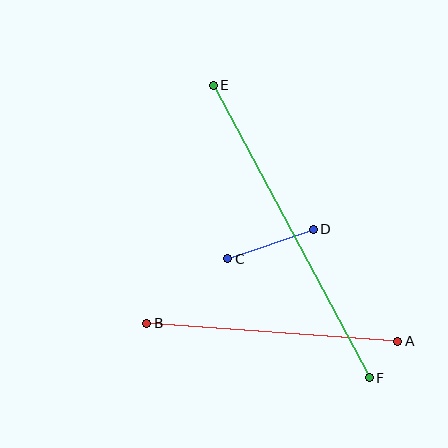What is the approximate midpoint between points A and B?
The midpoint is at approximately (272, 332) pixels.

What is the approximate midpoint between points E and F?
The midpoint is at approximately (291, 231) pixels.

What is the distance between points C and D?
The distance is approximately 90 pixels.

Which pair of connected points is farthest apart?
Points E and F are farthest apart.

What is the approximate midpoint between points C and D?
The midpoint is at approximately (271, 244) pixels.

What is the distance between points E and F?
The distance is approximately 331 pixels.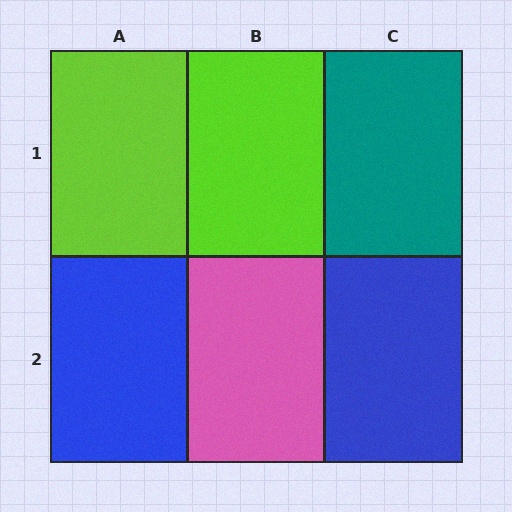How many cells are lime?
2 cells are lime.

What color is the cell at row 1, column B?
Lime.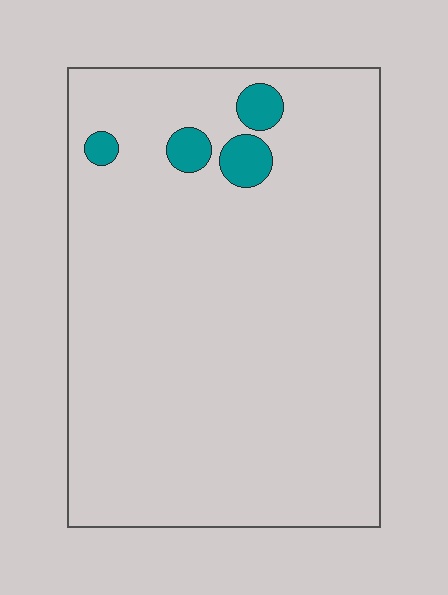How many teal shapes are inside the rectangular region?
4.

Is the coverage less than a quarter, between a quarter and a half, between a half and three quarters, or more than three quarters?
Less than a quarter.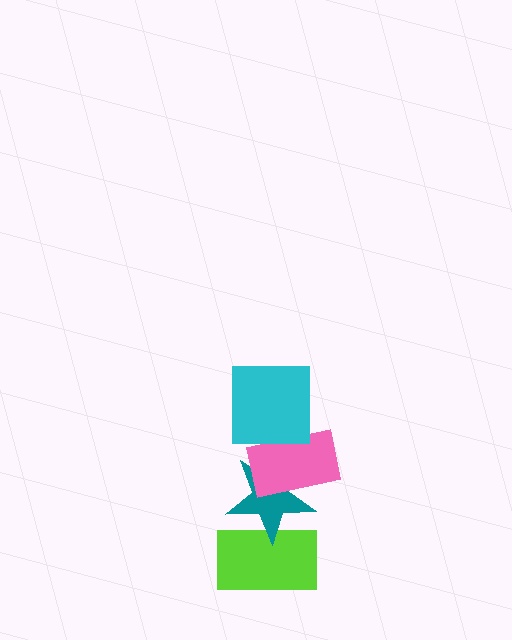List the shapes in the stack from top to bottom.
From top to bottom: the cyan square, the pink rectangle, the teal star, the lime rectangle.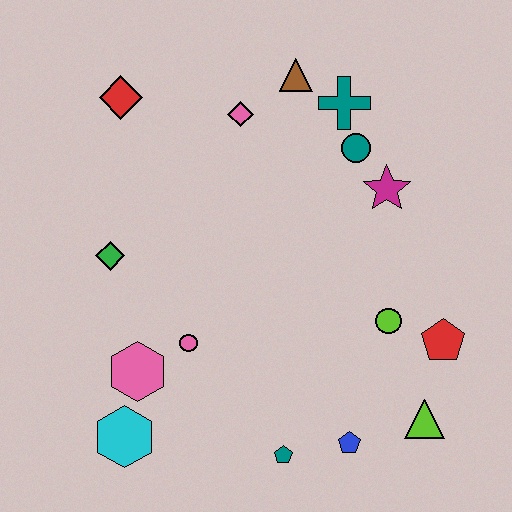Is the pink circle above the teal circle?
No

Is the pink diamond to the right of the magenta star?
No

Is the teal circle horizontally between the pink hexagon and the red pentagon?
Yes